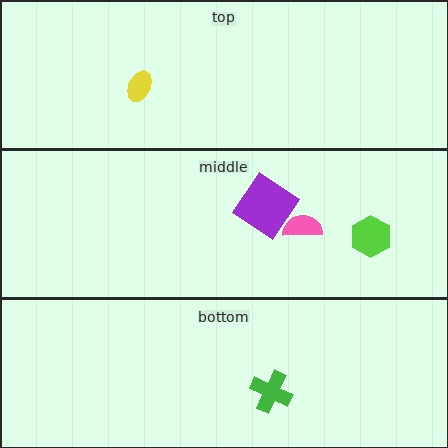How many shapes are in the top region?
1.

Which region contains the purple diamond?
The middle region.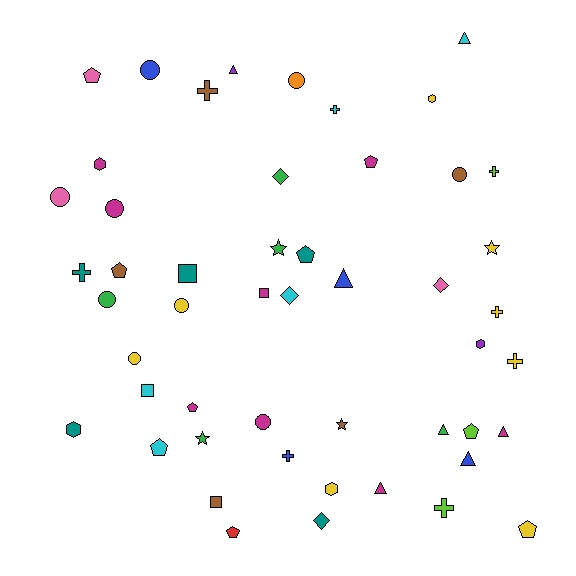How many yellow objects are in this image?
There are 8 yellow objects.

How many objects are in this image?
There are 50 objects.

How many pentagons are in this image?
There are 9 pentagons.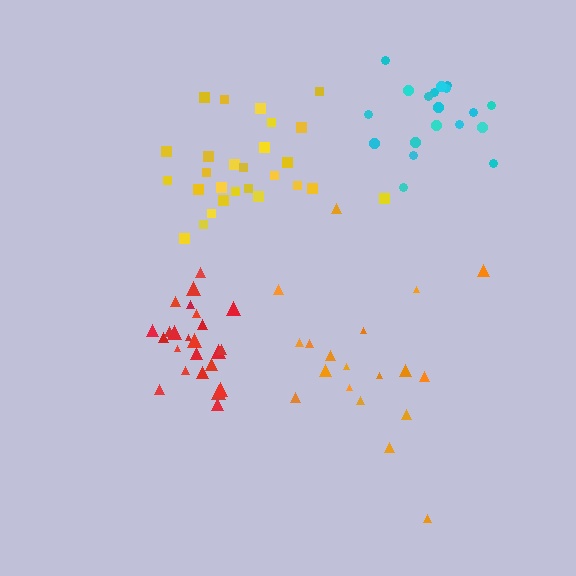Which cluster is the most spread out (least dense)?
Orange.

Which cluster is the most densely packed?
Red.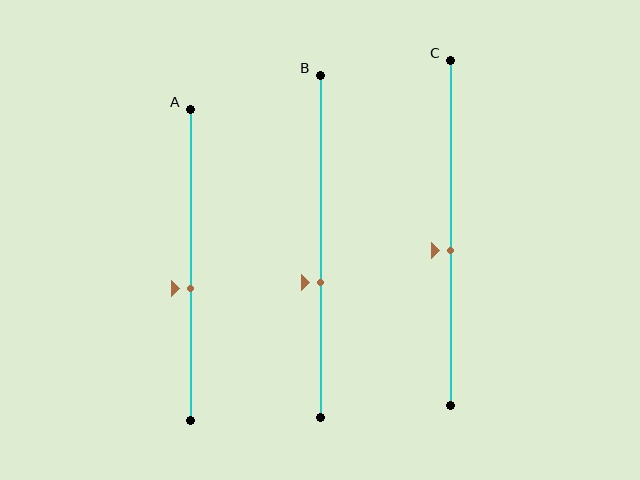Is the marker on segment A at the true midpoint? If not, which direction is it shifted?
No, the marker on segment A is shifted downward by about 8% of the segment length.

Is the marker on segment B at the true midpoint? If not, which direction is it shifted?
No, the marker on segment B is shifted downward by about 11% of the segment length.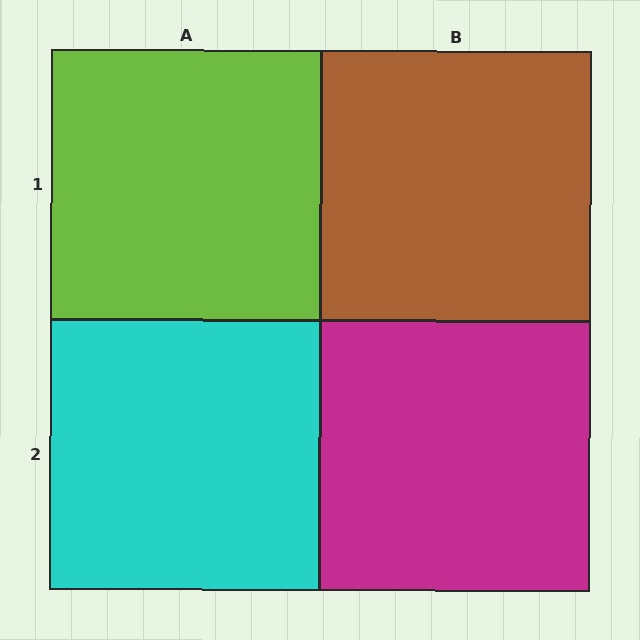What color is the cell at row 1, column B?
Brown.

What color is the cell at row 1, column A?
Lime.